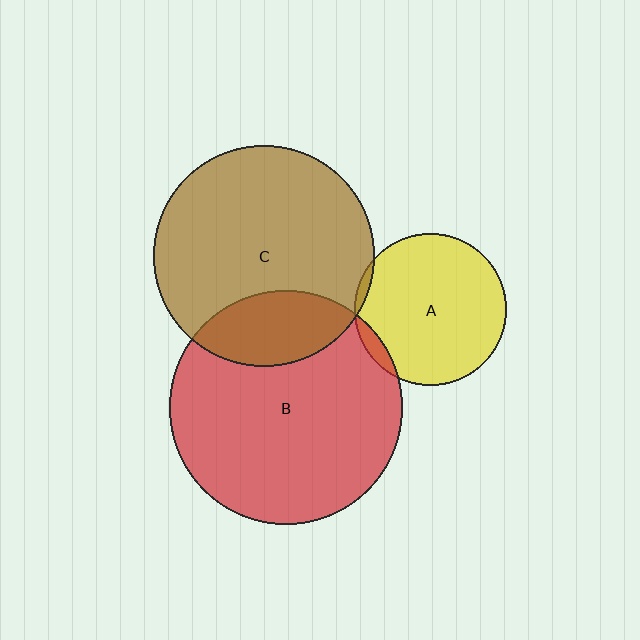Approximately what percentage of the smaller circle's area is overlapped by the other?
Approximately 5%.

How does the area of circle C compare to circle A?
Approximately 2.1 times.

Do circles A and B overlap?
Yes.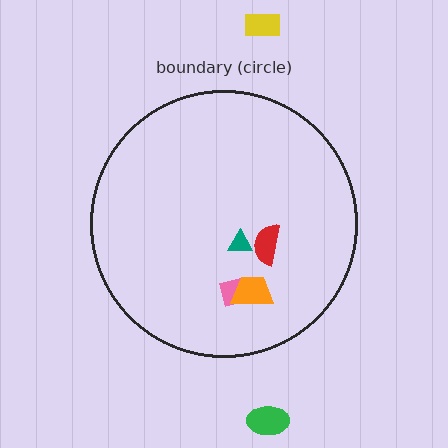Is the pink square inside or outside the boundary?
Inside.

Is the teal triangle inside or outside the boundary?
Inside.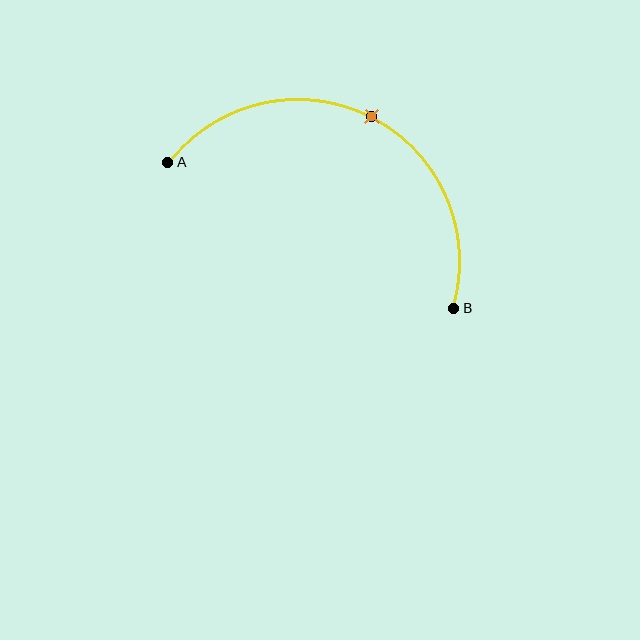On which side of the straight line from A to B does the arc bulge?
The arc bulges above the straight line connecting A and B.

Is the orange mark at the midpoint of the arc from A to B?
Yes. The orange mark lies on the arc at equal arc-length from both A and B — it is the arc midpoint.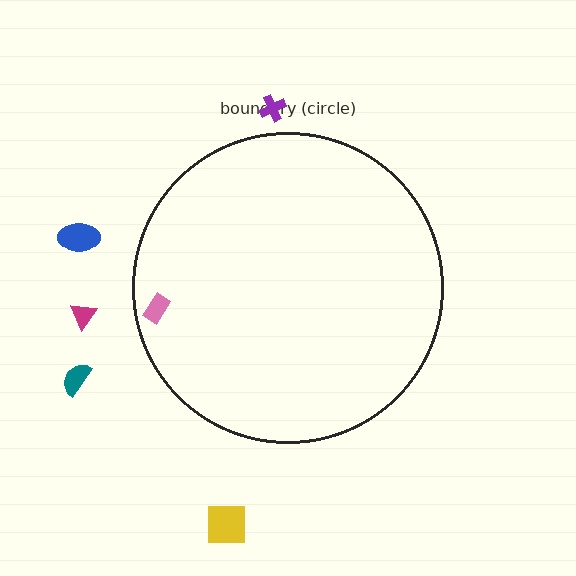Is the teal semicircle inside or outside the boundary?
Outside.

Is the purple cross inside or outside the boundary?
Outside.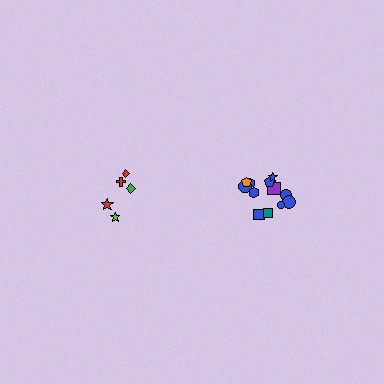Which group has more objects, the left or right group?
The right group.